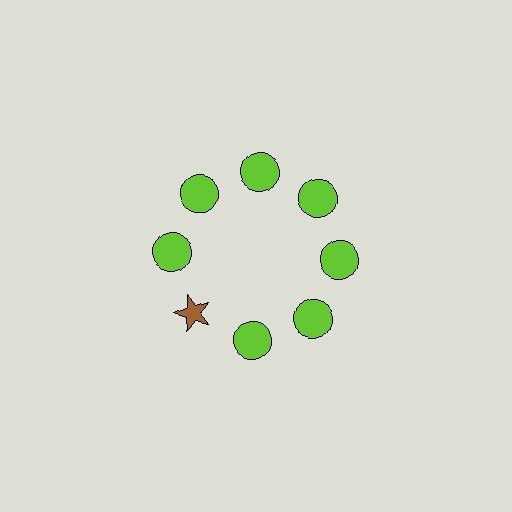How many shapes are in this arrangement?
There are 8 shapes arranged in a ring pattern.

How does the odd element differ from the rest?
It differs in both color (brown instead of lime) and shape (star instead of circle).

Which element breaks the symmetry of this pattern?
The brown star at roughly the 8 o'clock position breaks the symmetry. All other shapes are lime circles.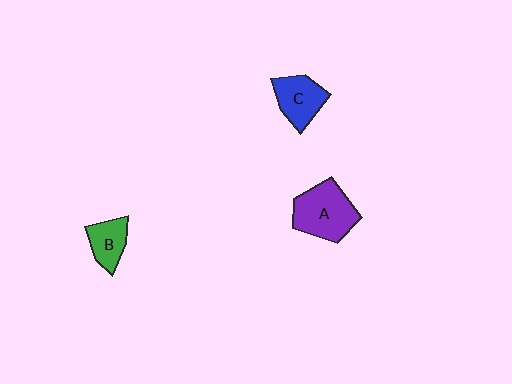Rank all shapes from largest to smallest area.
From largest to smallest: A (purple), C (blue), B (green).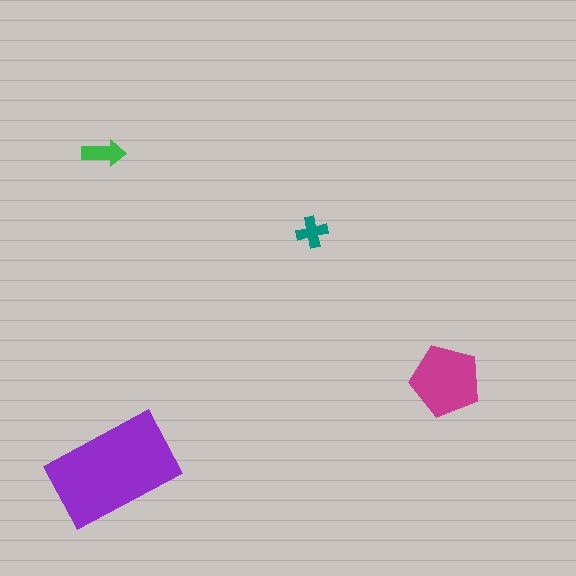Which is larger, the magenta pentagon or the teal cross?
The magenta pentagon.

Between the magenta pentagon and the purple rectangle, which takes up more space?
The purple rectangle.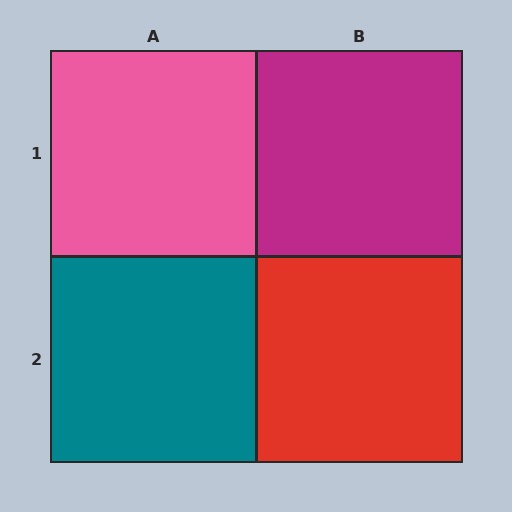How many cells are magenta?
1 cell is magenta.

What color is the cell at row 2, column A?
Teal.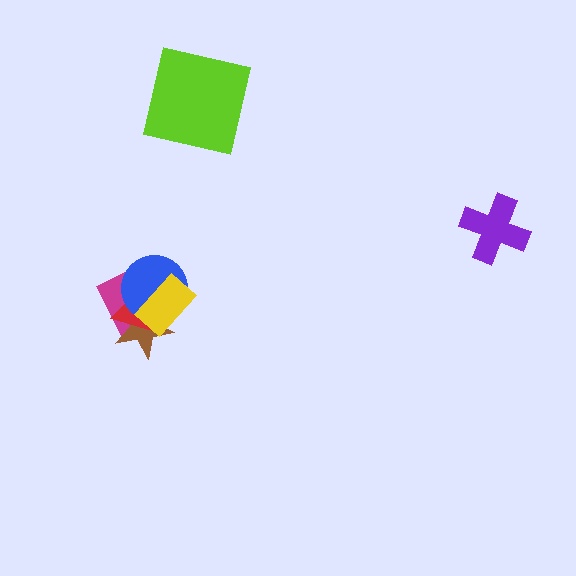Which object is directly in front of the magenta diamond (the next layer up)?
The brown star is directly in front of the magenta diamond.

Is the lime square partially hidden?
No, no other shape covers it.